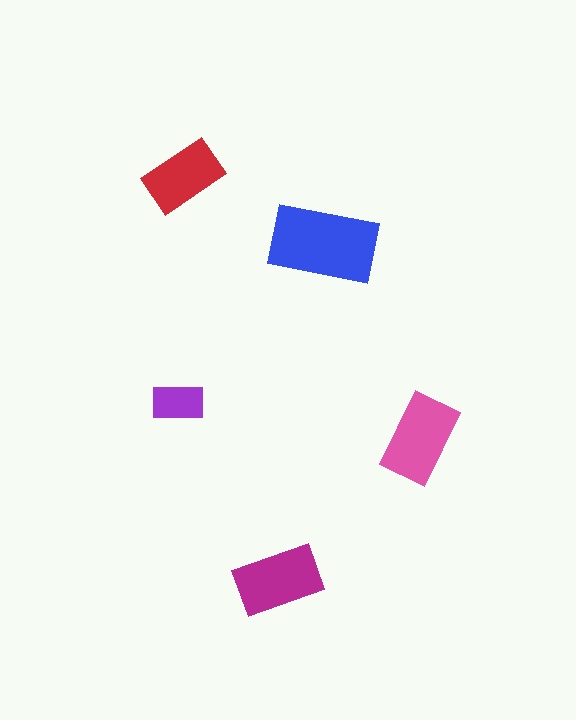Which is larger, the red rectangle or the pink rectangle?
The pink one.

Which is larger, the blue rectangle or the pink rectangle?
The blue one.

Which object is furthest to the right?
The pink rectangle is rightmost.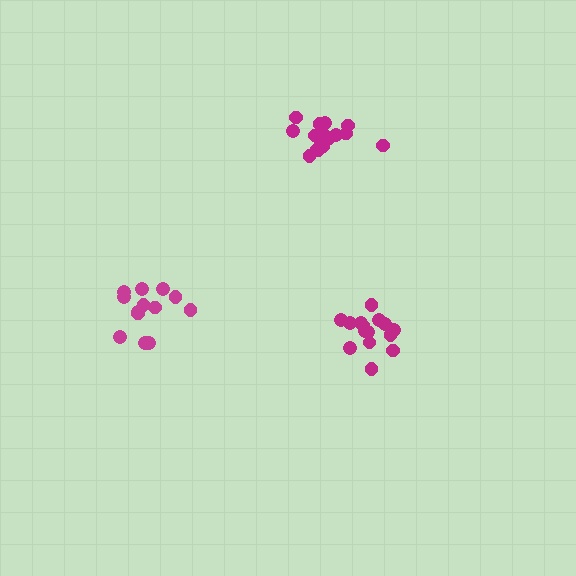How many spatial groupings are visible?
There are 3 spatial groupings.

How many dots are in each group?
Group 1: 15 dots, Group 2: 13 dots, Group 3: 16 dots (44 total).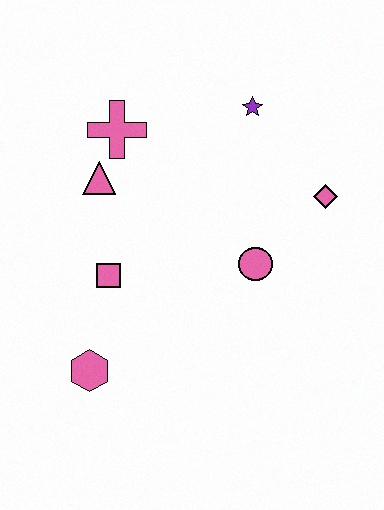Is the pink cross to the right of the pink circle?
No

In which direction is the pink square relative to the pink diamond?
The pink square is to the left of the pink diamond.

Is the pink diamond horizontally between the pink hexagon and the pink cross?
No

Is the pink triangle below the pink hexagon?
No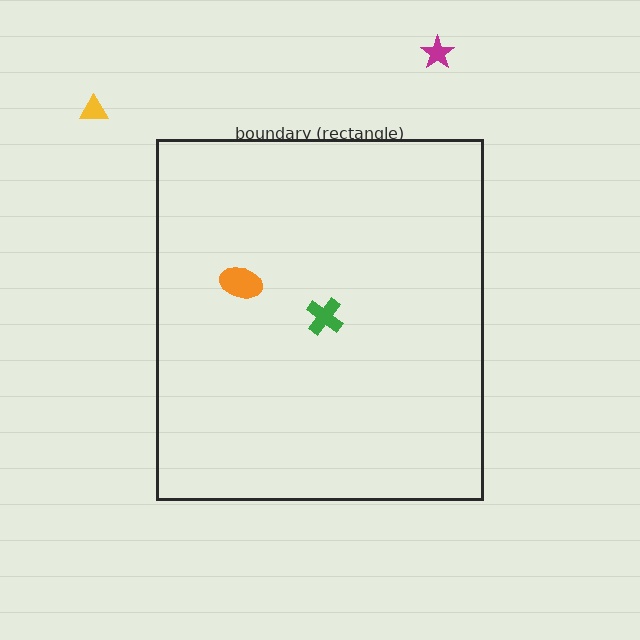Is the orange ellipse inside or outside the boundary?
Inside.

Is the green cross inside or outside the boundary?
Inside.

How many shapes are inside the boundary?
2 inside, 2 outside.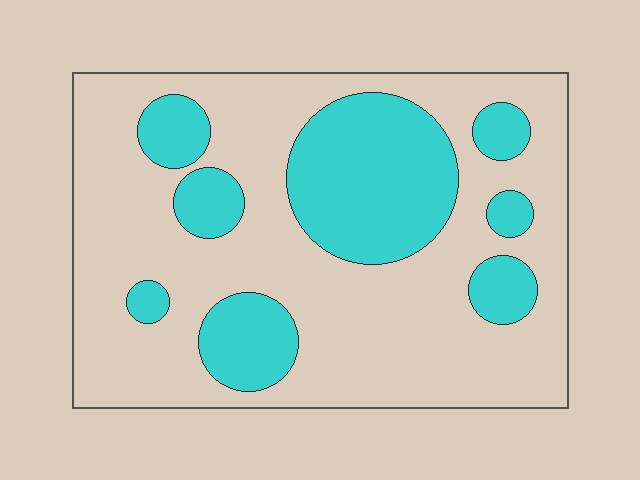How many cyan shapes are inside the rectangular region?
8.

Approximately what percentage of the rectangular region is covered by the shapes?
Approximately 30%.